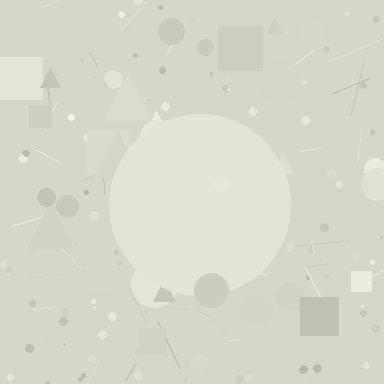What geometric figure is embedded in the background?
A circle is embedded in the background.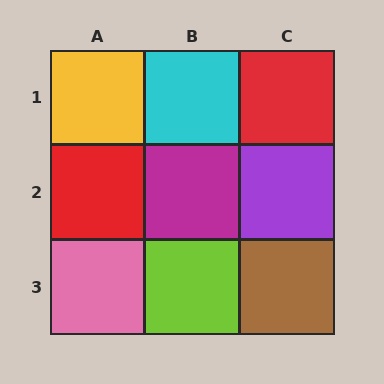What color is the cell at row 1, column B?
Cyan.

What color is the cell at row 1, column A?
Yellow.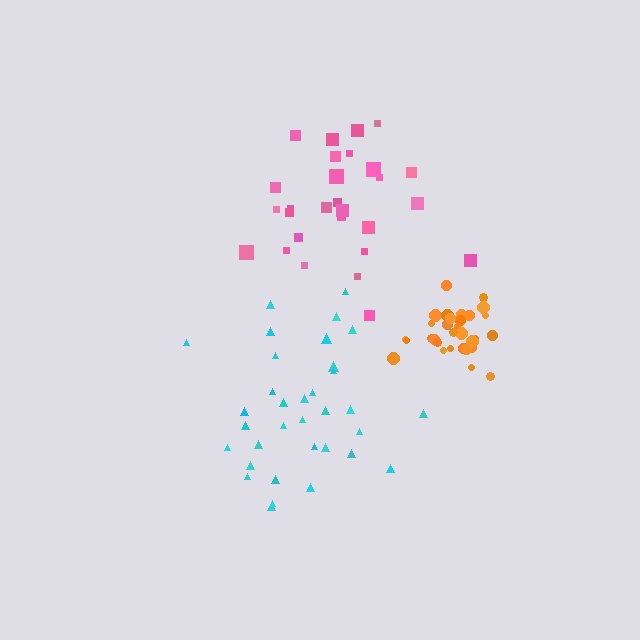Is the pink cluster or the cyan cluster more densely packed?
Cyan.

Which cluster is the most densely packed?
Orange.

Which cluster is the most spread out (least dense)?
Pink.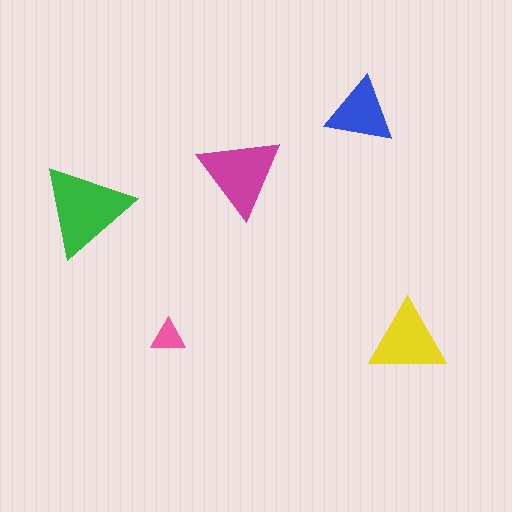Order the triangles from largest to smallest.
the green one, the magenta one, the yellow one, the blue one, the pink one.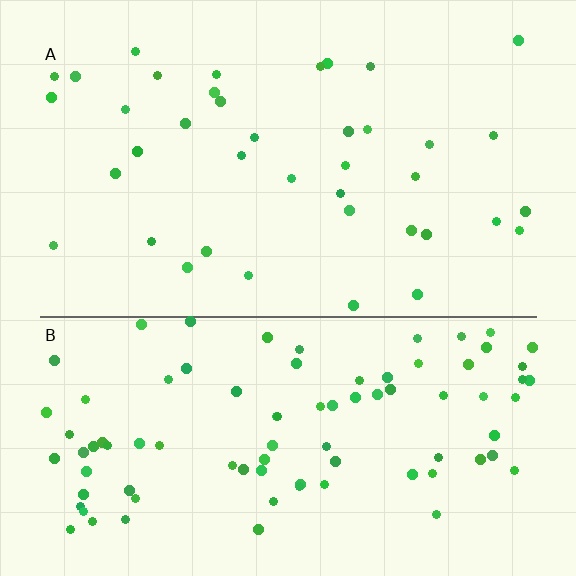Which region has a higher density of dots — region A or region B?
B (the bottom).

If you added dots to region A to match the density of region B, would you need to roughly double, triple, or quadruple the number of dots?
Approximately double.